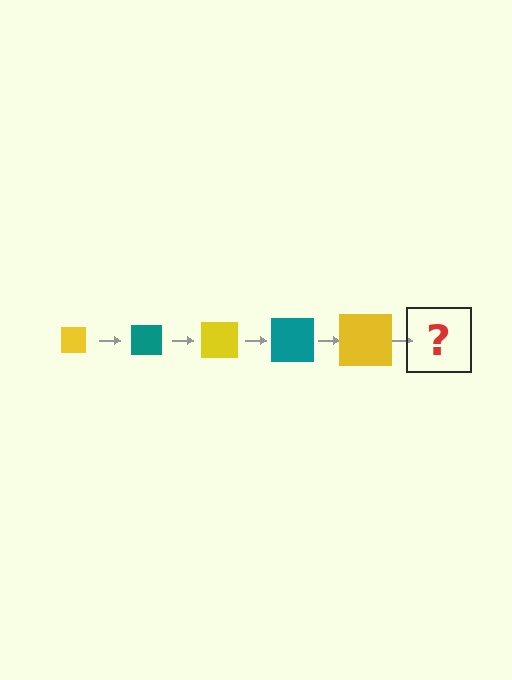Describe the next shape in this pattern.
It should be a teal square, larger than the previous one.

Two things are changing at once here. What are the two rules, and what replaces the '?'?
The two rules are that the square grows larger each step and the color cycles through yellow and teal. The '?' should be a teal square, larger than the previous one.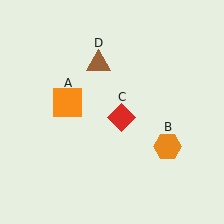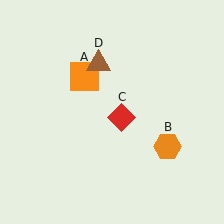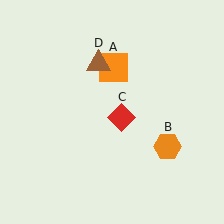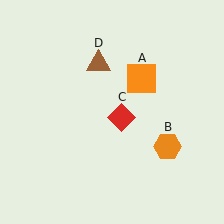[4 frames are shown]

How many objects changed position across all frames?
1 object changed position: orange square (object A).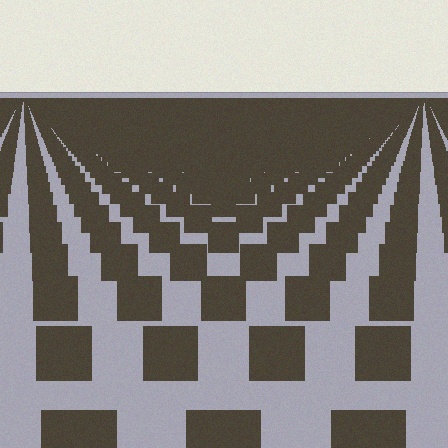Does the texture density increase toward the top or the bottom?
Density increases toward the top.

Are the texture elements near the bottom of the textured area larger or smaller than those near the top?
Larger. Near the bottom, elements are closer to the viewer and appear at a bigger on-screen size.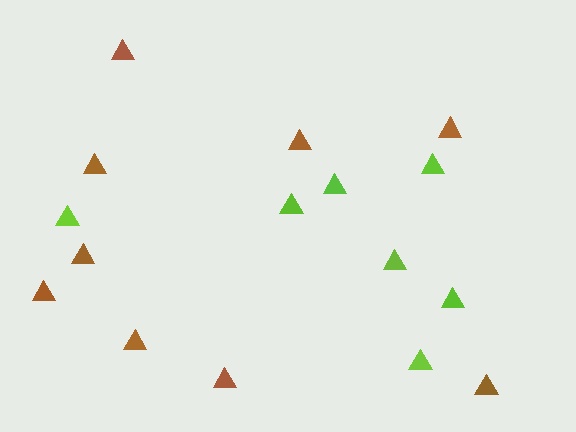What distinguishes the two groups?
There are 2 groups: one group of lime triangles (7) and one group of brown triangles (9).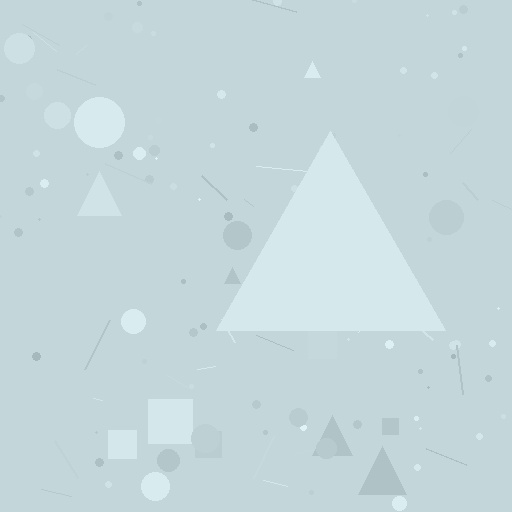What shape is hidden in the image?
A triangle is hidden in the image.